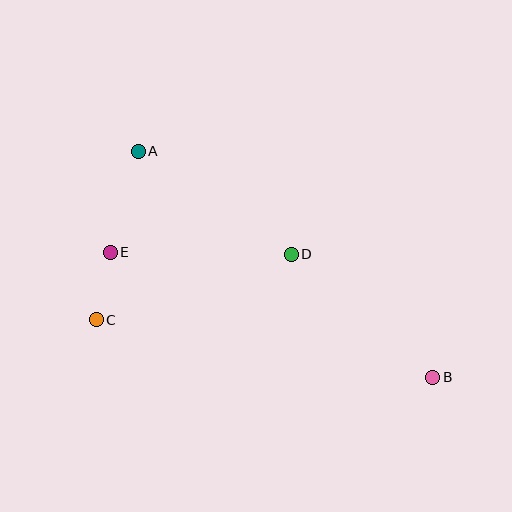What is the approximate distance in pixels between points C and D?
The distance between C and D is approximately 206 pixels.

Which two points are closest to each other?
Points C and E are closest to each other.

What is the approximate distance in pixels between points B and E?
The distance between B and E is approximately 346 pixels.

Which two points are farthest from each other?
Points A and B are farthest from each other.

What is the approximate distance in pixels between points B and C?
The distance between B and C is approximately 342 pixels.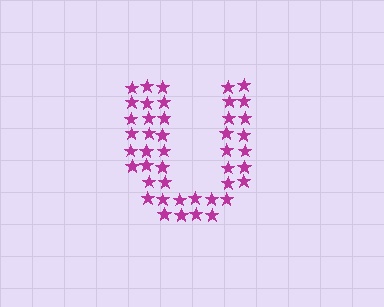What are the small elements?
The small elements are stars.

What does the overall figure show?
The overall figure shows the letter U.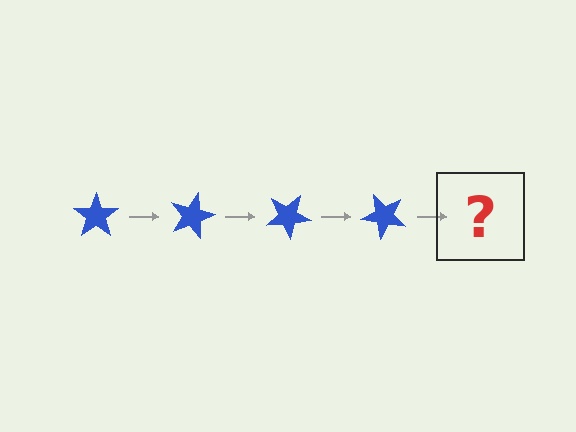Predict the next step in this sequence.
The next step is a blue star rotated 60 degrees.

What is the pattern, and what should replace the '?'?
The pattern is that the star rotates 15 degrees each step. The '?' should be a blue star rotated 60 degrees.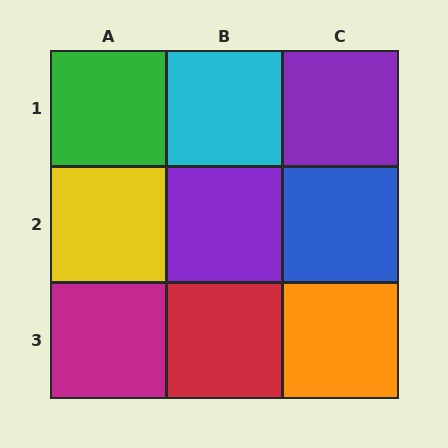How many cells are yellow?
1 cell is yellow.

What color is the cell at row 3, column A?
Magenta.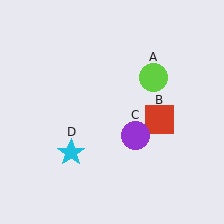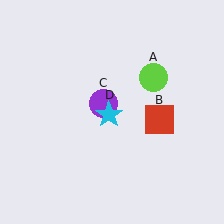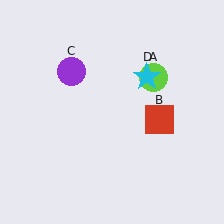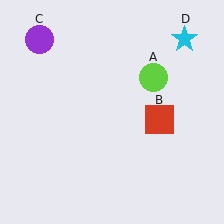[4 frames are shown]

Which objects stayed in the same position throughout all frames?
Lime circle (object A) and red square (object B) remained stationary.